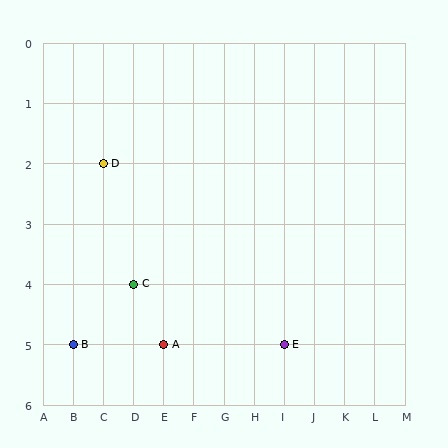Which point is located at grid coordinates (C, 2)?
Point D is at (C, 2).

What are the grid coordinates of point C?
Point C is at grid coordinates (D, 4).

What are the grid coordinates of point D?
Point D is at grid coordinates (C, 2).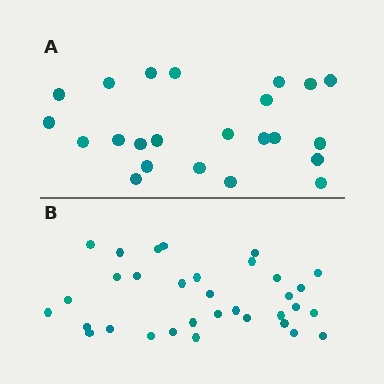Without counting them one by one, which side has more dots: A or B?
Region B (the bottom region) has more dots.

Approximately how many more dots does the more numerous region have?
Region B has roughly 10 or so more dots than region A.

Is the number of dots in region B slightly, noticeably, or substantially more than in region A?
Region B has noticeably more, but not dramatically so. The ratio is roughly 1.4 to 1.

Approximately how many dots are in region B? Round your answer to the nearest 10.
About 30 dots. (The exact count is 33, which rounds to 30.)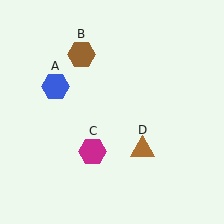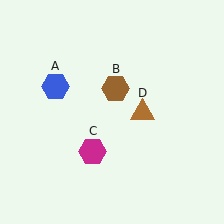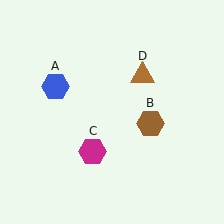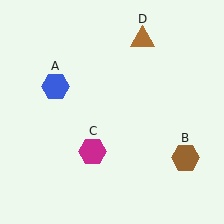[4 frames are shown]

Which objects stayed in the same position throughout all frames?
Blue hexagon (object A) and magenta hexagon (object C) remained stationary.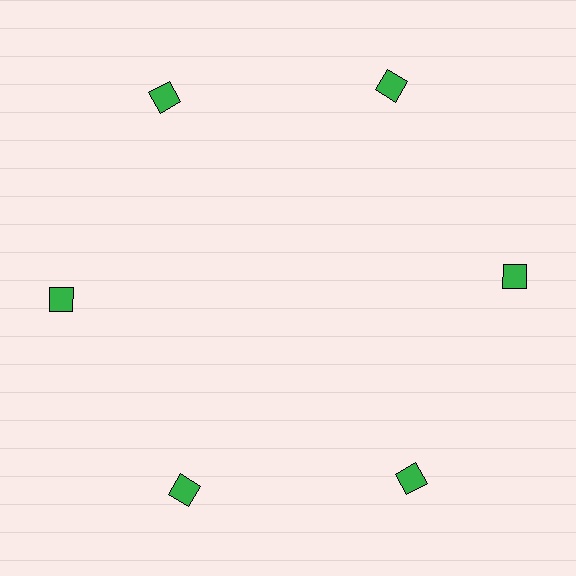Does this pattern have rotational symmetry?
Yes, this pattern has 6-fold rotational symmetry. It looks the same after rotating 60 degrees around the center.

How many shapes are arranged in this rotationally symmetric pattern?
There are 6 shapes, arranged in 6 groups of 1.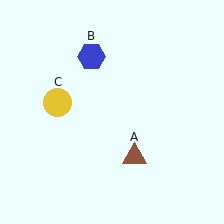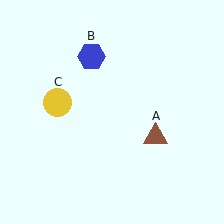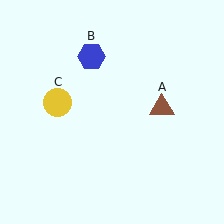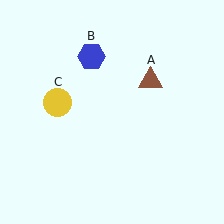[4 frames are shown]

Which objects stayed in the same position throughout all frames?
Blue hexagon (object B) and yellow circle (object C) remained stationary.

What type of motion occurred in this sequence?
The brown triangle (object A) rotated counterclockwise around the center of the scene.